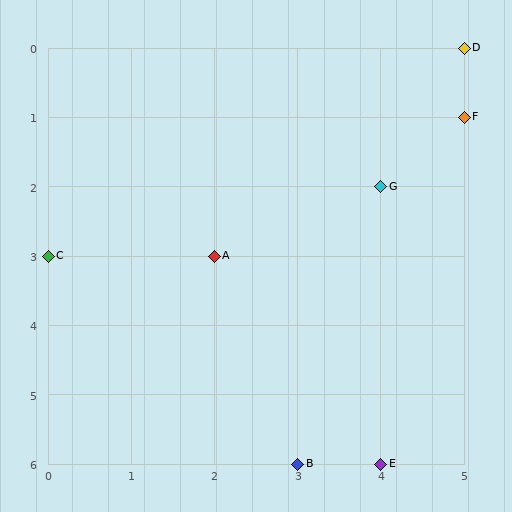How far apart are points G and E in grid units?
Points G and E are 4 rows apart.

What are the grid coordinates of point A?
Point A is at grid coordinates (2, 3).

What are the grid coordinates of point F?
Point F is at grid coordinates (5, 1).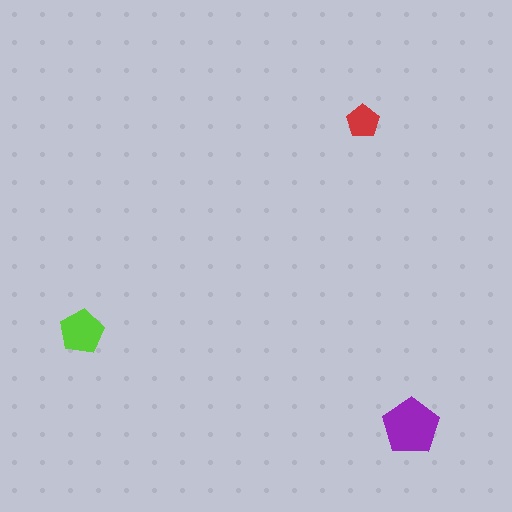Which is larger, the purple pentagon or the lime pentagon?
The purple one.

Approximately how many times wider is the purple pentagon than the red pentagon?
About 1.5 times wider.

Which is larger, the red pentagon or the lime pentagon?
The lime one.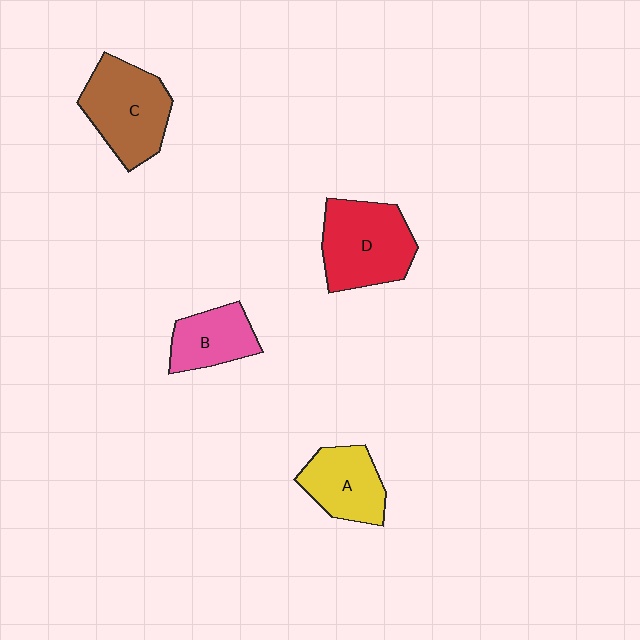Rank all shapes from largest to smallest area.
From largest to smallest: D (red), C (brown), A (yellow), B (pink).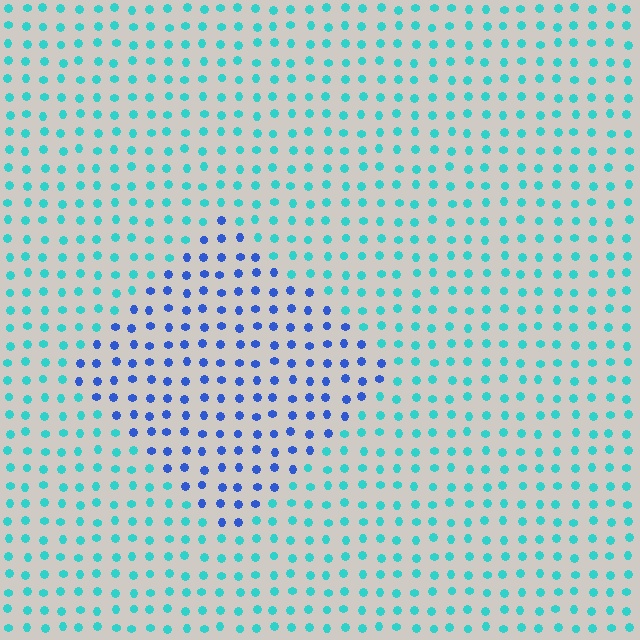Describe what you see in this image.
The image is filled with small cyan elements in a uniform arrangement. A diamond-shaped region is visible where the elements are tinted to a slightly different hue, forming a subtle color boundary.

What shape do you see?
I see a diamond.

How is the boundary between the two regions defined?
The boundary is defined purely by a slight shift in hue (about 48 degrees). Spacing, size, and orientation are identical on both sides.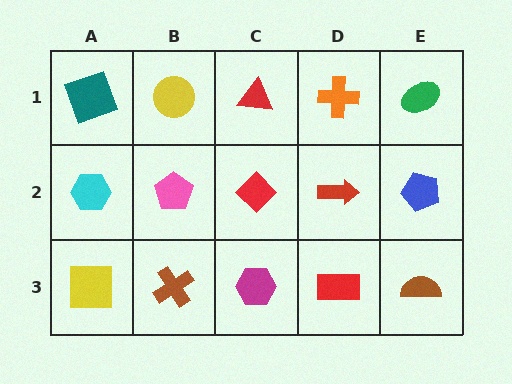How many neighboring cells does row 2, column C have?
4.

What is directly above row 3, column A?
A cyan hexagon.